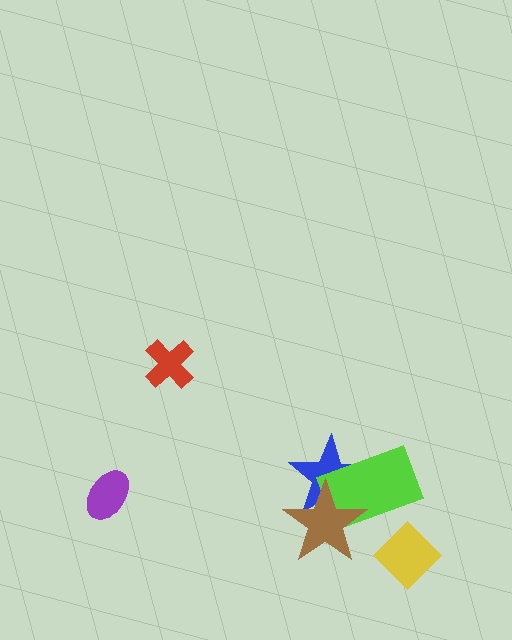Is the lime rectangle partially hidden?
Yes, it is partially covered by another shape.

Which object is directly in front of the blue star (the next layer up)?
The lime rectangle is directly in front of the blue star.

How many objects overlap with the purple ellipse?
0 objects overlap with the purple ellipse.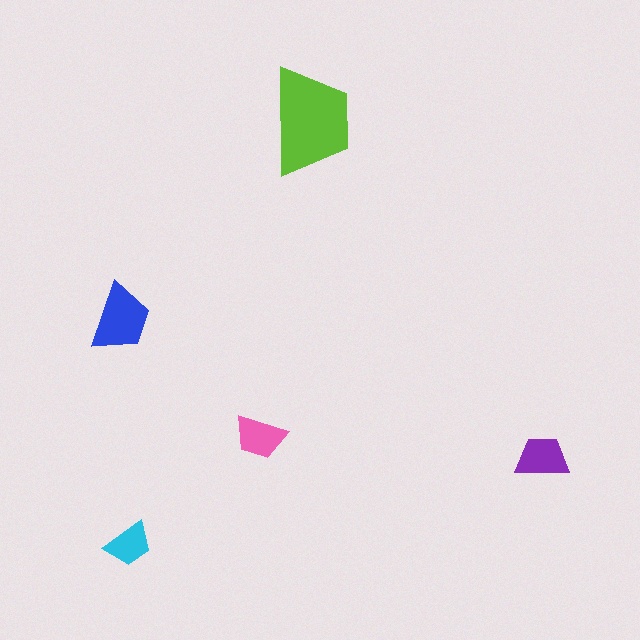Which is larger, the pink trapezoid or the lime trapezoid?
The lime one.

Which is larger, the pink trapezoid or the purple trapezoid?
The purple one.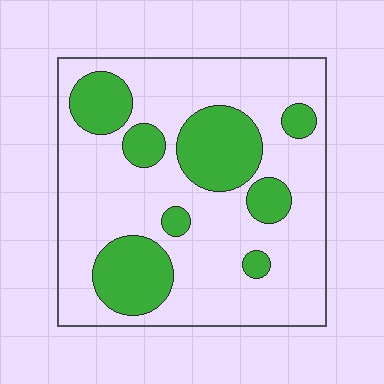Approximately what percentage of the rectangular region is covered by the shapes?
Approximately 25%.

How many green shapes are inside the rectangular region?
8.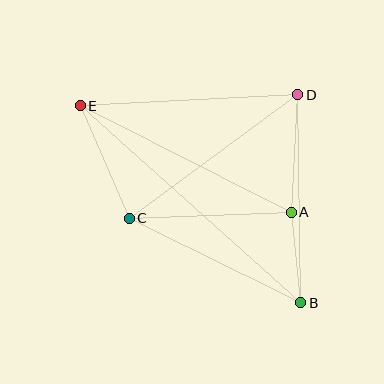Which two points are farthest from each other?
Points B and E are farthest from each other.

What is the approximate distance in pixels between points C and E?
The distance between C and E is approximately 123 pixels.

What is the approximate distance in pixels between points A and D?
The distance between A and D is approximately 118 pixels.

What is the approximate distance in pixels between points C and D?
The distance between C and D is approximately 209 pixels.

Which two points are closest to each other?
Points A and B are closest to each other.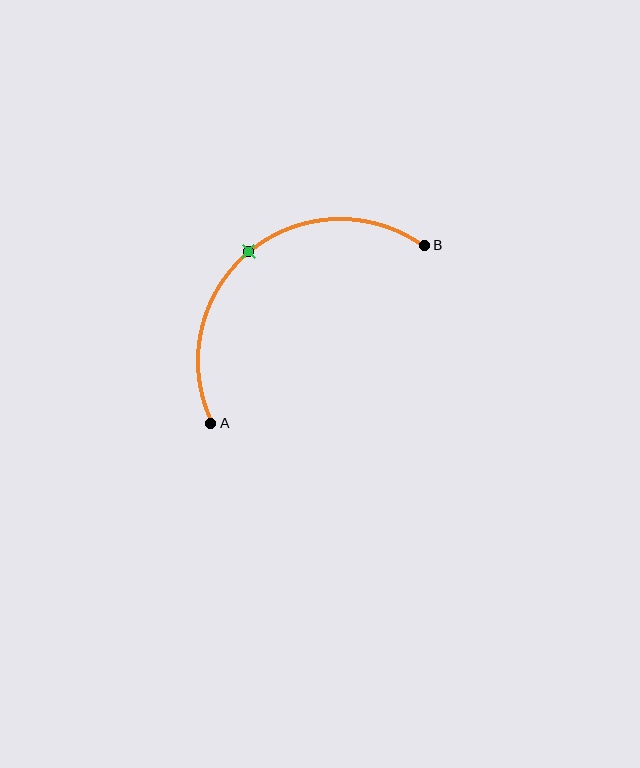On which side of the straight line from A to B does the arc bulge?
The arc bulges above and to the left of the straight line connecting A and B.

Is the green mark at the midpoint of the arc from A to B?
Yes. The green mark lies on the arc at equal arc-length from both A and B — it is the arc midpoint.